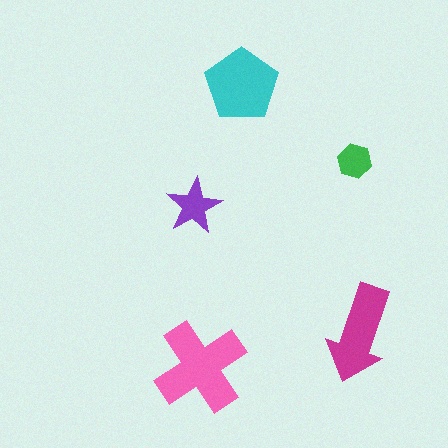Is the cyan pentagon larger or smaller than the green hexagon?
Larger.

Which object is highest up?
The cyan pentagon is topmost.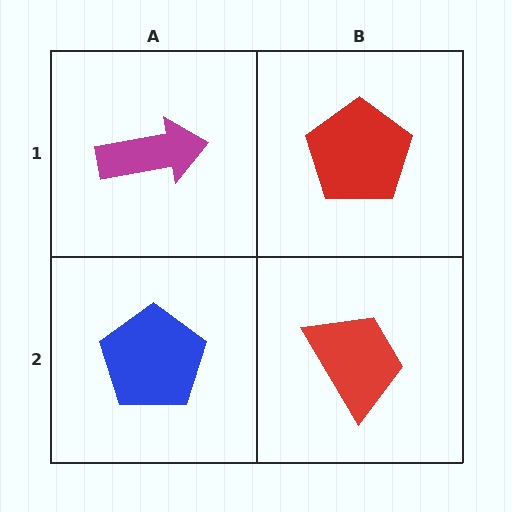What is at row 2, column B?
A red trapezoid.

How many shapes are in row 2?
2 shapes.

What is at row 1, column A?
A magenta arrow.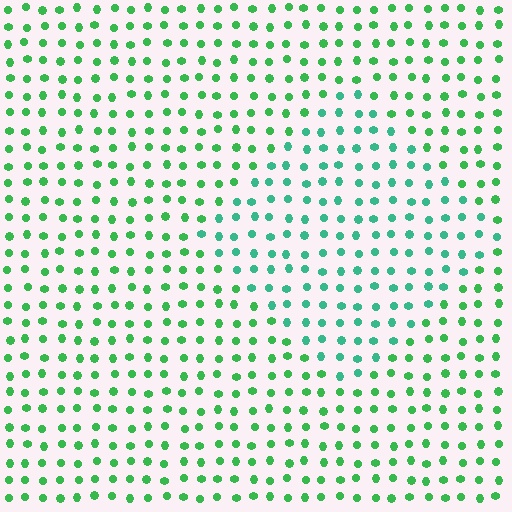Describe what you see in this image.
The image is filled with small green elements in a uniform arrangement. A diamond-shaped region is visible where the elements are tinted to a slightly different hue, forming a subtle color boundary.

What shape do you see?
I see a diamond.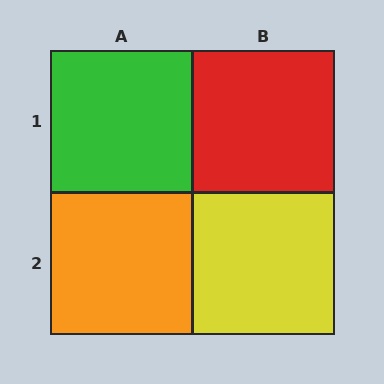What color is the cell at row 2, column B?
Yellow.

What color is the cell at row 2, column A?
Orange.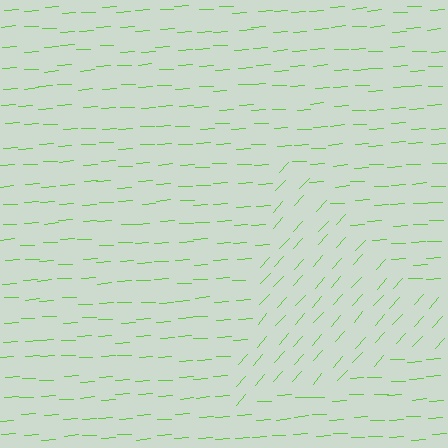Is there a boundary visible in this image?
Yes, there is a texture boundary formed by a change in line orientation.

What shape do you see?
I see a triangle.